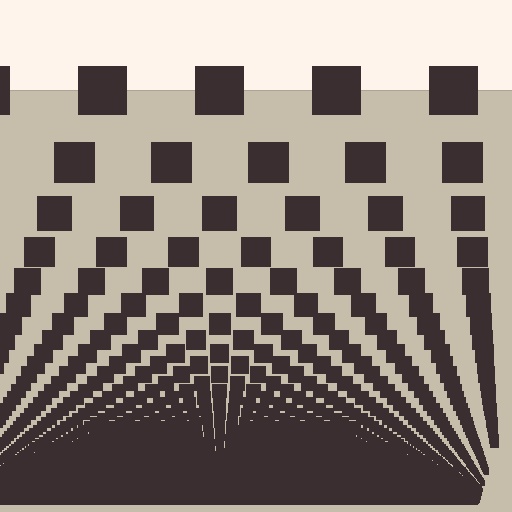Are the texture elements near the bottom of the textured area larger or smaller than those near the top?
Smaller. The gradient is inverted — elements near the bottom are smaller and denser.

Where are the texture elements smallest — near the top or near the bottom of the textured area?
Near the bottom.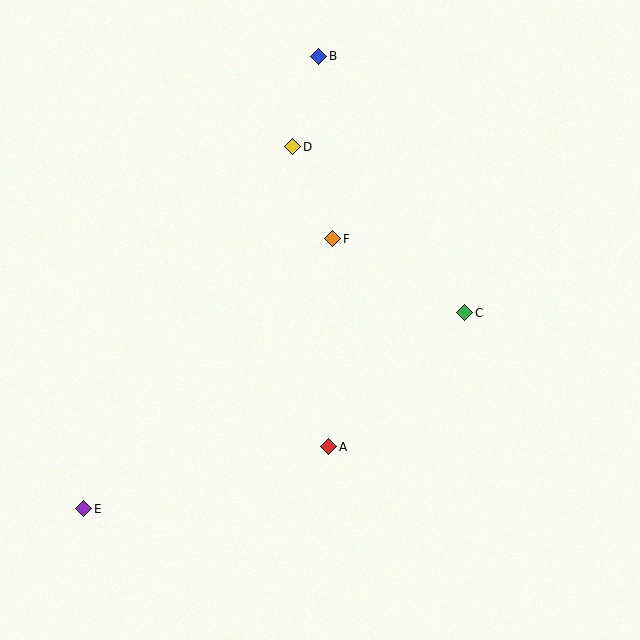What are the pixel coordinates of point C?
Point C is at (465, 313).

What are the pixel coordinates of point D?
Point D is at (293, 147).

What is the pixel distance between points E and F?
The distance between E and F is 368 pixels.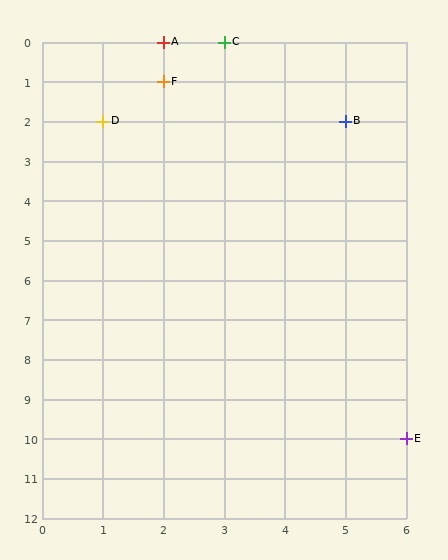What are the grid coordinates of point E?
Point E is at grid coordinates (6, 10).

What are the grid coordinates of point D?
Point D is at grid coordinates (1, 2).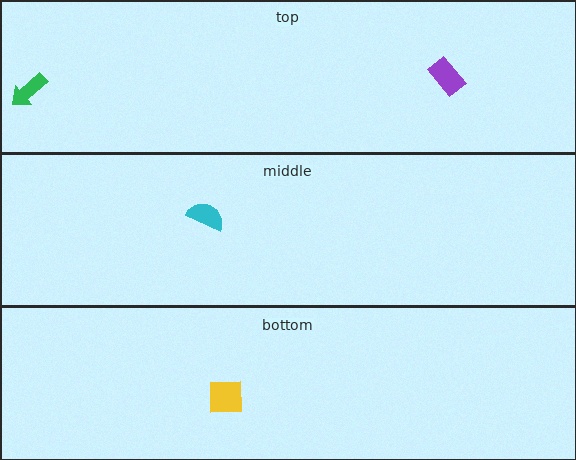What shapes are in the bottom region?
The yellow square.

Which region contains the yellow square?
The bottom region.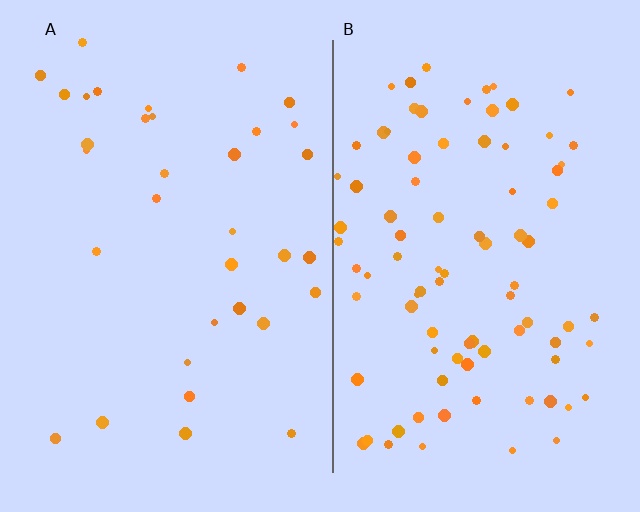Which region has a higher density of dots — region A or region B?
B (the right).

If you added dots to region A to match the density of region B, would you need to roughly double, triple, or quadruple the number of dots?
Approximately triple.